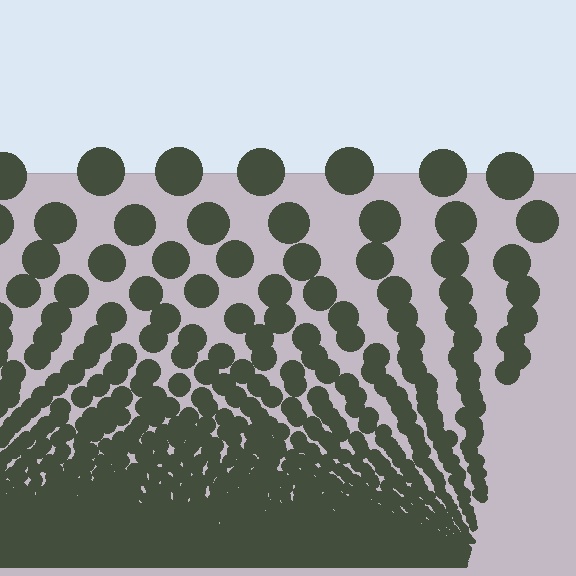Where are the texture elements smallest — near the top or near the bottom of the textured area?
Near the bottom.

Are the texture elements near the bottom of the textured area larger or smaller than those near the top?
Smaller. The gradient is inverted — elements near the bottom are smaller and denser.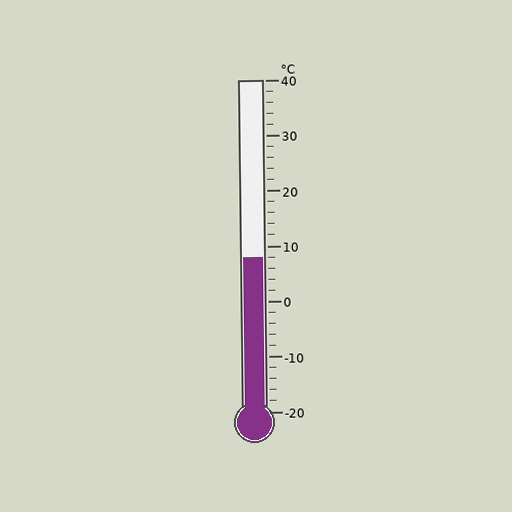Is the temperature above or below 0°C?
The temperature is above 0°C.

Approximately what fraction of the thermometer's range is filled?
The thermometer is filled to approximately 45% of its range.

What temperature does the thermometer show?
The thermometer shows approximately 8°C.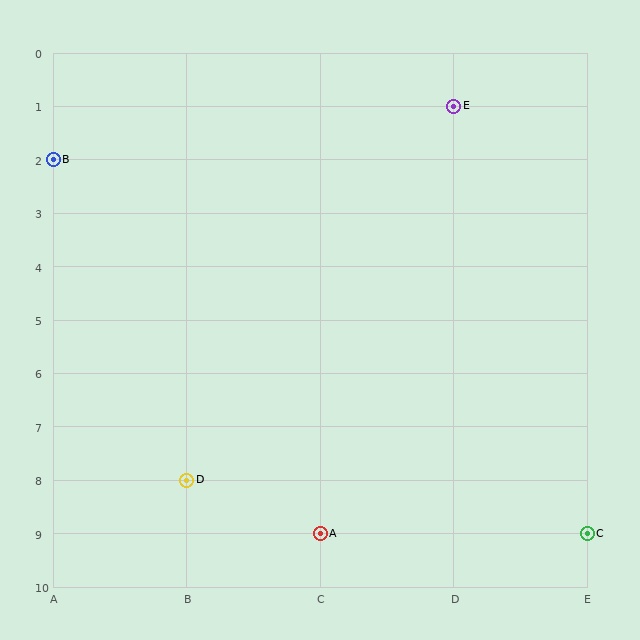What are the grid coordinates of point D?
Point D is at grid coordinates (B, 8).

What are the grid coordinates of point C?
Point C is at grid coordinates (E, 9).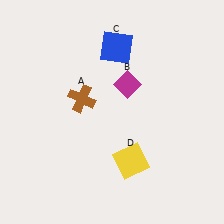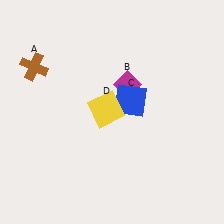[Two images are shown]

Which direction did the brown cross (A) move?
The brown cross (A) moved left.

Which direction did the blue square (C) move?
The blue square (C) moved down.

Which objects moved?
The objects that moved are: the brown cross (A), the blue square (C), the yellow square (D).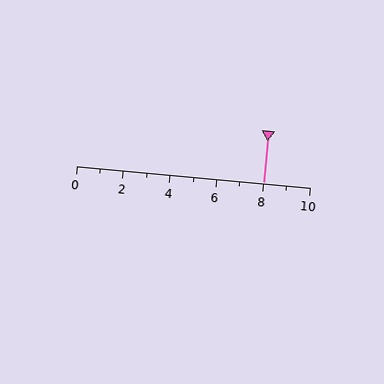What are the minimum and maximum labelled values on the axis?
The axis runs from 0 to 10.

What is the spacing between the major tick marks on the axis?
The major ticks are spaced 2 apart.